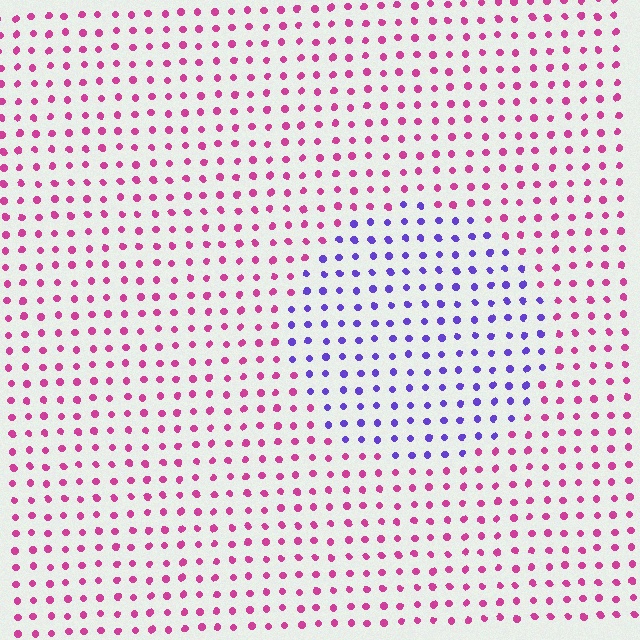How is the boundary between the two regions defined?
The boundary is defined purely by a slight shift in hue (about 66 degrees). Spacing, size, and orientation are identical on both sides.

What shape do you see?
I see a circle.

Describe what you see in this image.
The image is filled with small magenta elements in a uniform arrangement. A circle-shaped region is visible where the elements are tinted to a slightly different hue, forming a subtle color boundary.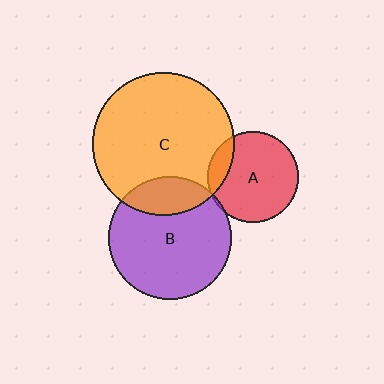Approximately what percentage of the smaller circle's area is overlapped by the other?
Approximately 15%.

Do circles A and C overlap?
Yes.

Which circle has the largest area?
Circle C (orange).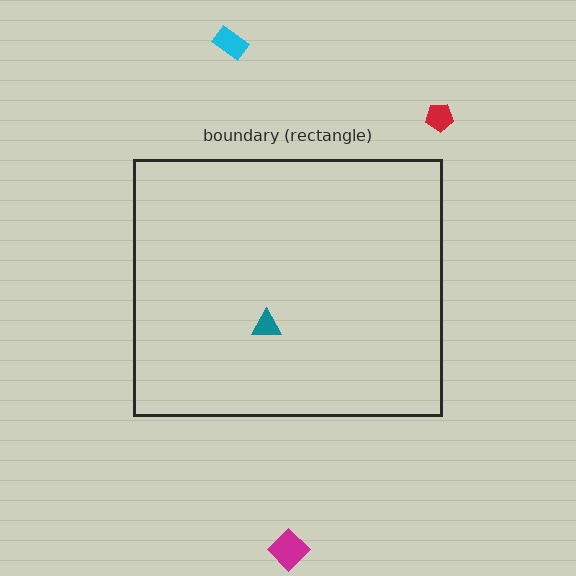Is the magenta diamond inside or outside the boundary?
Outside.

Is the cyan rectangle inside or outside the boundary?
Outside.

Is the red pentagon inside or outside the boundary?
Outside.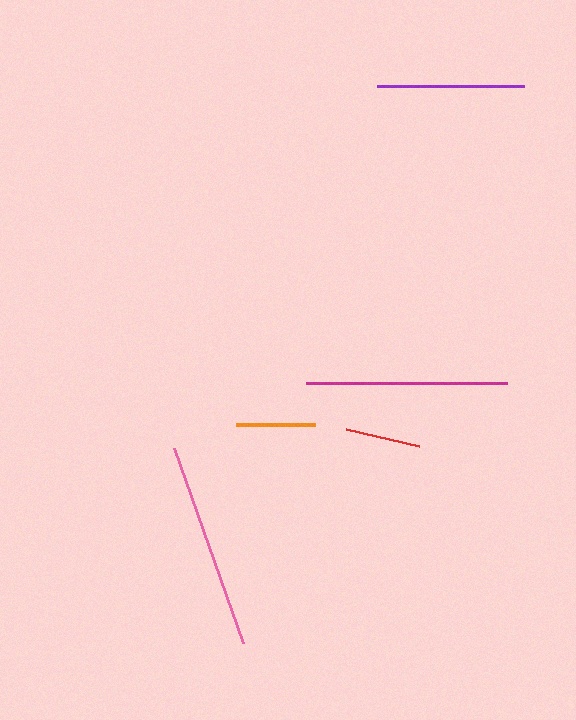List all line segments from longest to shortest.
From longest to shortest: pink, magenta, purple, orange, red.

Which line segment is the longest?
The pink line is the longest at approximately 206 pixels.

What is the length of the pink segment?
The pink segment is approximately 206 pixels long.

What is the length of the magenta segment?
The magenta segment is approximately 201 pixels long.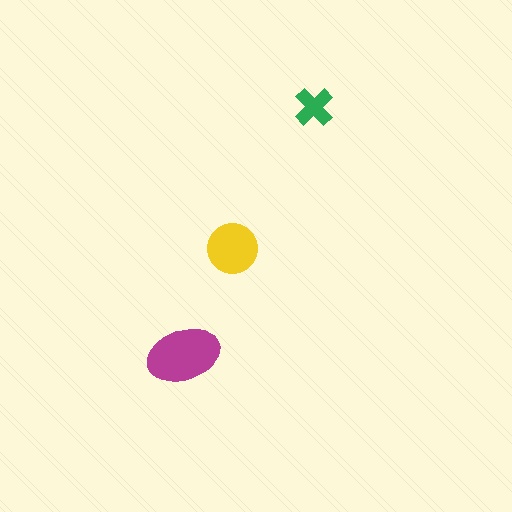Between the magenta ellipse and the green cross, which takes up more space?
The magenta ellipse.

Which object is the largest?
The magenta ellipse.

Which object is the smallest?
The green cross.